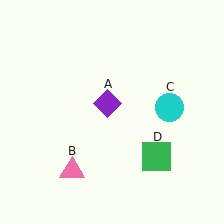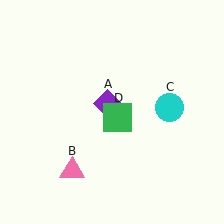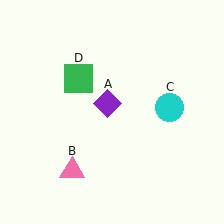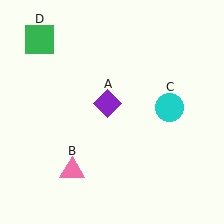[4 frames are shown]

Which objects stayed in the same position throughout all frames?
Purple diamond (object A) and pink triangle (object B) and cyan circle (object C) remained stationary.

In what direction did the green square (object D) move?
The green square (object D) moved up and to the left.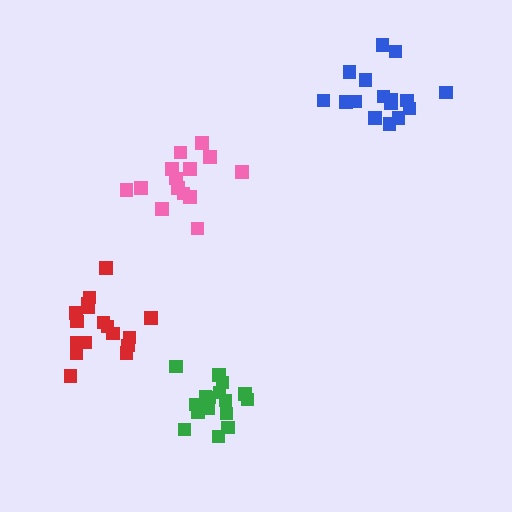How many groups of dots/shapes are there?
There are 4 groups.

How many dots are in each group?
Group 1: 16 dots, Group 2: 17 dots, Group 3: 16 dots, Group 4: 14 dots (63 total).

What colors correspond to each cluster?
The clusters are colored: blue, red, green, pink.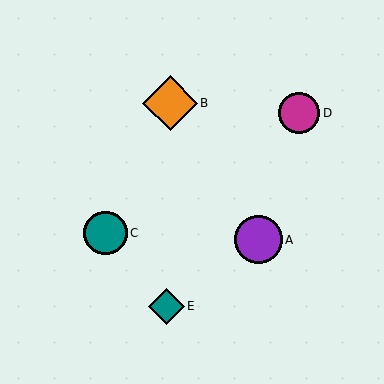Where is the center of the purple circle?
The center of the purple circle is at (258, 240).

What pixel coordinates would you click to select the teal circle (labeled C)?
Click at (105, 233) to select the teal circle C.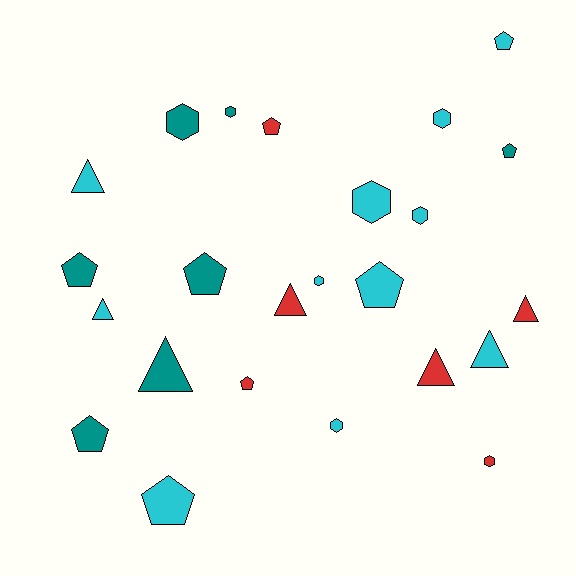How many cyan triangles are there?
There are 3 cyan triangles.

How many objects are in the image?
There are 24 objects.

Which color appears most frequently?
Cyan, with 11 objects.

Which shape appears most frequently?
Pentagon, with 9 objects.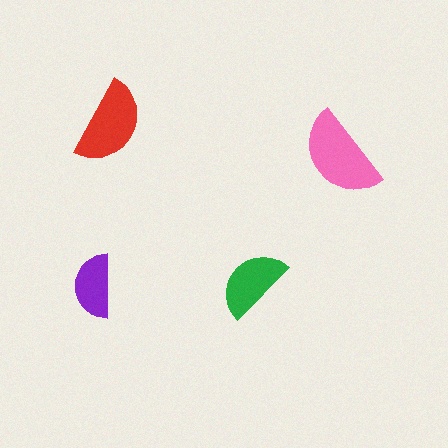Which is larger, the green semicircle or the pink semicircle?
The pink one.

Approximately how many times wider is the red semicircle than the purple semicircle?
About 1.5 times wider.